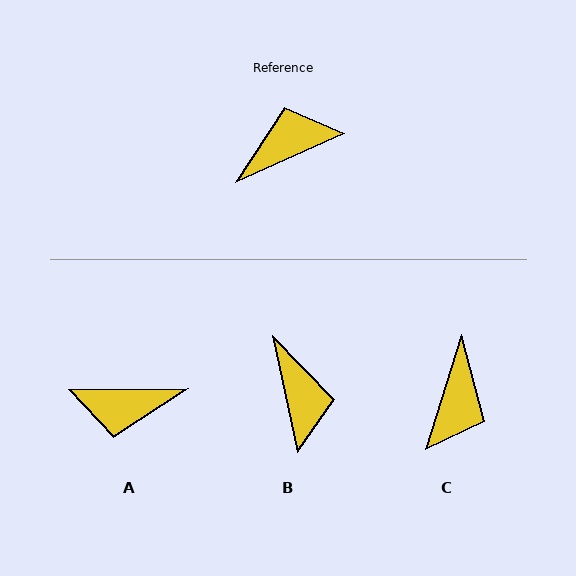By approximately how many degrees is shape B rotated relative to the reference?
Approximately 102 degrees clockwise.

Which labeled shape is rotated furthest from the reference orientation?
A, about 156 degrees away.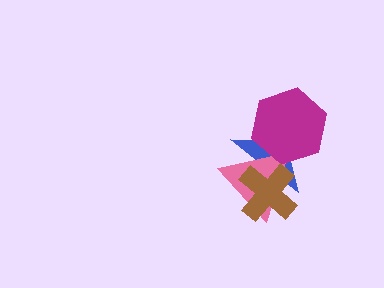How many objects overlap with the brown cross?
2 objects overlap with the brown cross.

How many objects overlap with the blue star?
3 objects overlap with the blue star.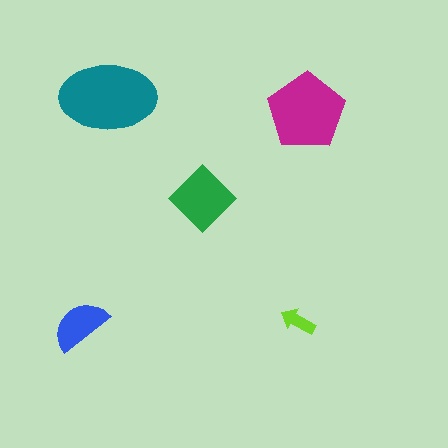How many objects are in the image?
There are 5 objects in the image.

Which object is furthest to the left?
The blue semicircle is leftmost.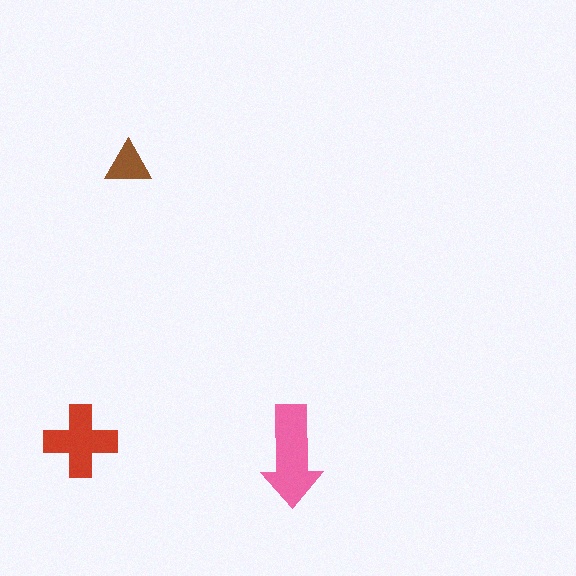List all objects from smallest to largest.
The brown triangle, the red cross, the pink arrow.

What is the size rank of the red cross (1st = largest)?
2nd.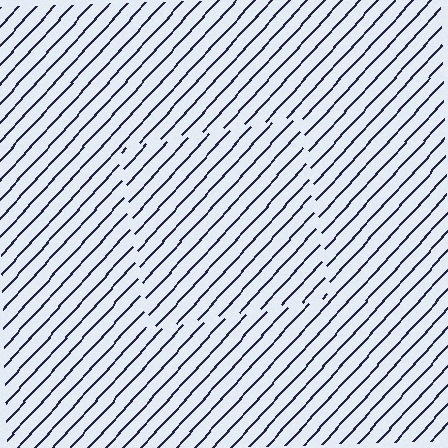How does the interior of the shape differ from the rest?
The interior of the shape contains the same grating, shifted by half a period — the contour is defined by the phase discontinuity where line-ends from the inner and outer gratings abut.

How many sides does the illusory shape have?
4 sides — the line-ends trace a square.